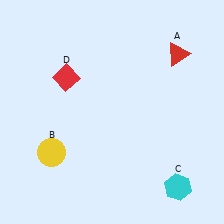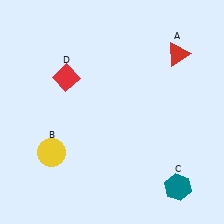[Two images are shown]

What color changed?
The hexagon (C) changed from cyan in Image 1 to teal in Image 2.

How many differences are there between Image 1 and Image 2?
There is 1 difference between the two images.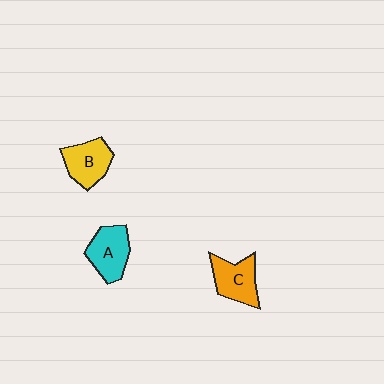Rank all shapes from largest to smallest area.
From largest to smallest: A (cyan), C (orange), B (yellow).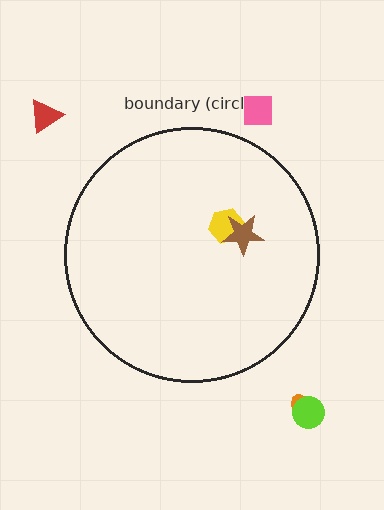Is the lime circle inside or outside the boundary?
Outside.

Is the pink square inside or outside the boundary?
Outside.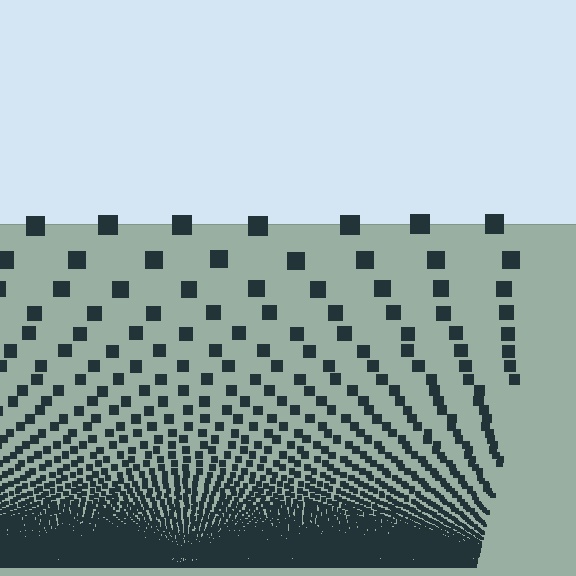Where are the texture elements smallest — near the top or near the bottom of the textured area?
Near the bottom.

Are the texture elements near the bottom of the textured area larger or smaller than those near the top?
Smaller. The gradient is inverted — elements near the bottom are smaller and denser.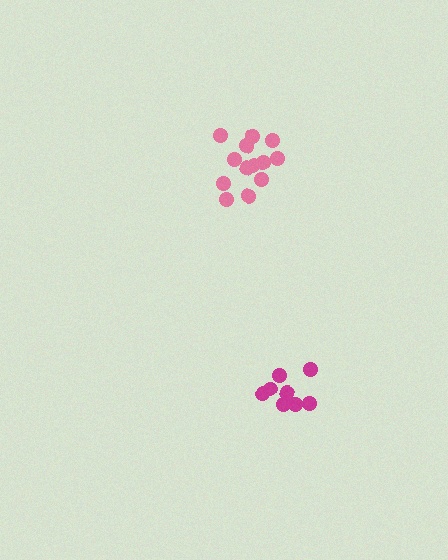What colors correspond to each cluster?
The clusters are colored: pink, magenta.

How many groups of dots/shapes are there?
There are 2 groups.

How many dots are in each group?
Group 1: 13 dots, Group 2: 8 dots (21 total).